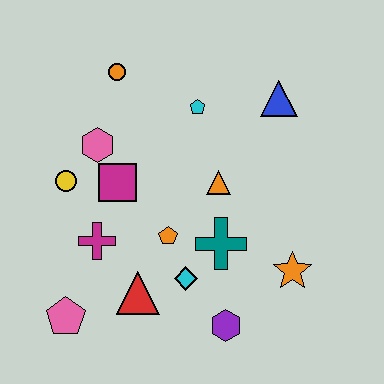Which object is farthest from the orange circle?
The purple hexagon is farthest from the orange circle.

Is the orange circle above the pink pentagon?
Yes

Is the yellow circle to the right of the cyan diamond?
No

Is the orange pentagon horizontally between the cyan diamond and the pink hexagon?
Yes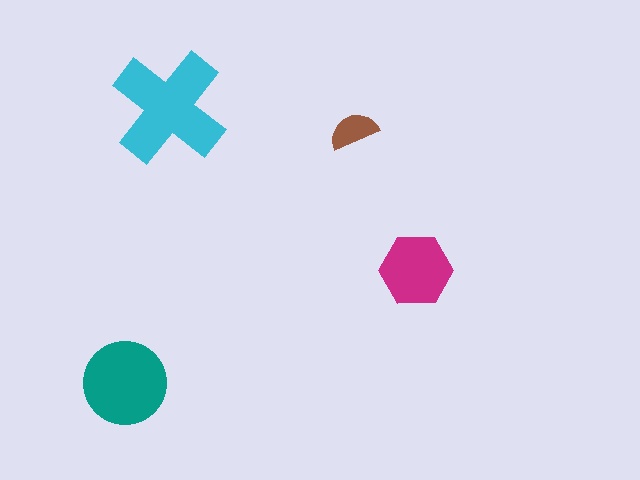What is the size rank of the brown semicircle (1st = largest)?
4th.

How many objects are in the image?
There are 4 objects in the image.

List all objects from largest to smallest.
The cyan cross, the teal circle, the magenta hexagon, the brown semicircle.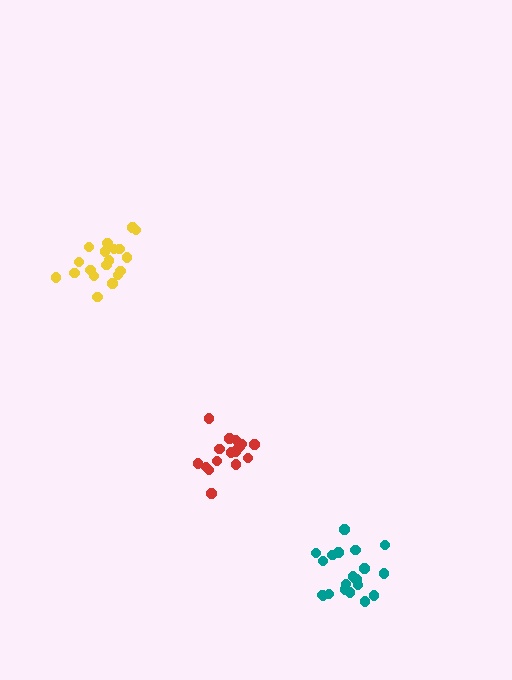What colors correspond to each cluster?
The clusters are colored: teal, yellow, red.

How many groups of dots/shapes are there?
There are 3 groups.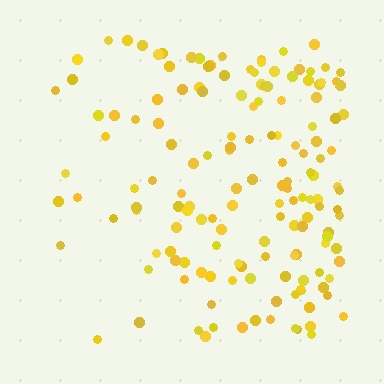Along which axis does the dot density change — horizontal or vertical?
Horizontal.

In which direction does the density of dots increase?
From left to right, with the right side densest.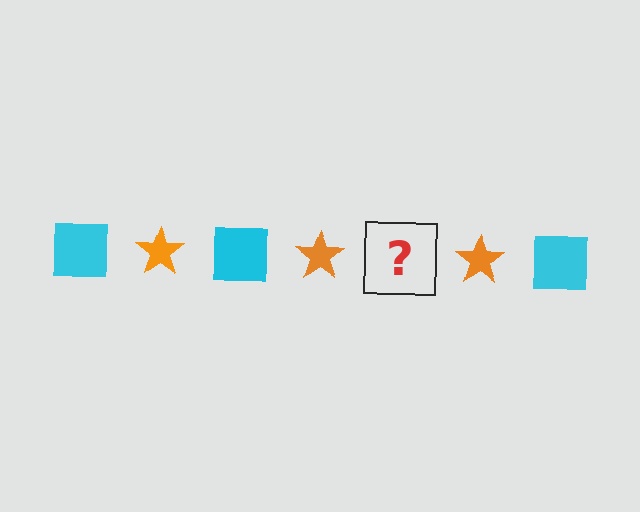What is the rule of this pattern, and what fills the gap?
The rule is that the pattern alternates between cyan square and orange star. The gap should be filled with a cyan square.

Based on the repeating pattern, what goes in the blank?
The blank should be a cyan square.